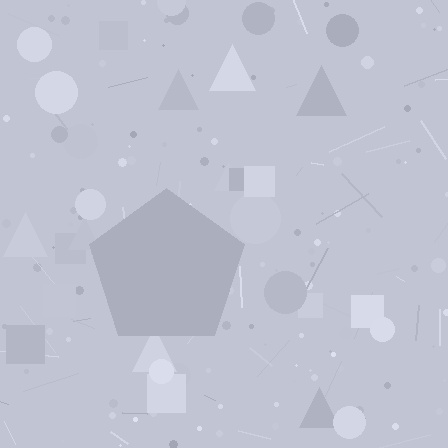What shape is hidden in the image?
A pentagon is hidden in the image.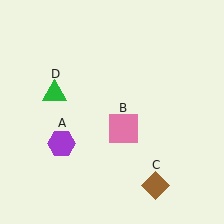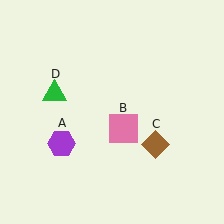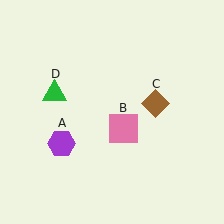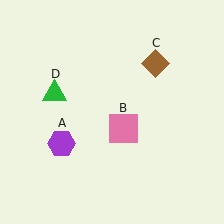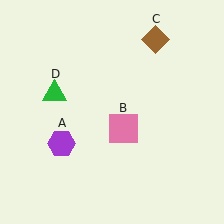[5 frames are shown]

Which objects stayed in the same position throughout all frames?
Purple hexagon (object A) and pink square (object B) and green triangle (object D) remained stationary.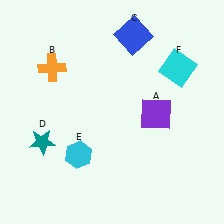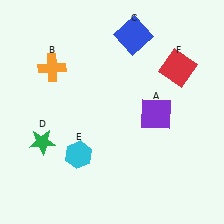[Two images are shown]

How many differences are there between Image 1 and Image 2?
There are 2 differences between the two images.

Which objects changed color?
D changed from teal to green. F changed from cyan to red.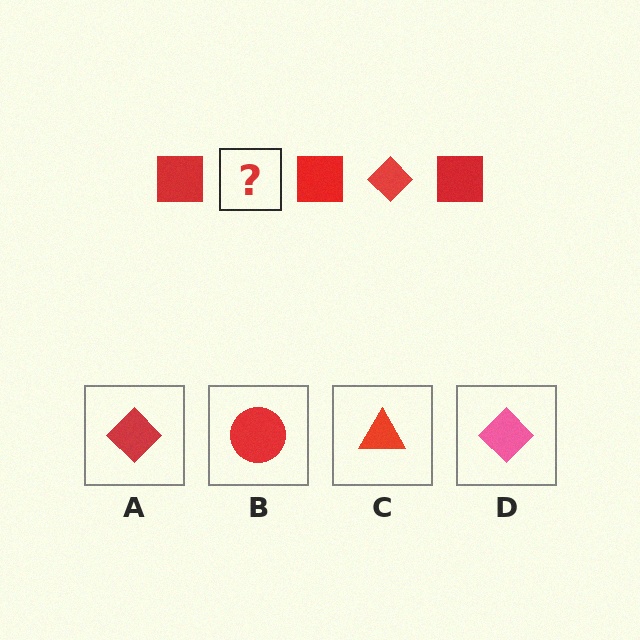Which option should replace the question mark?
Option A.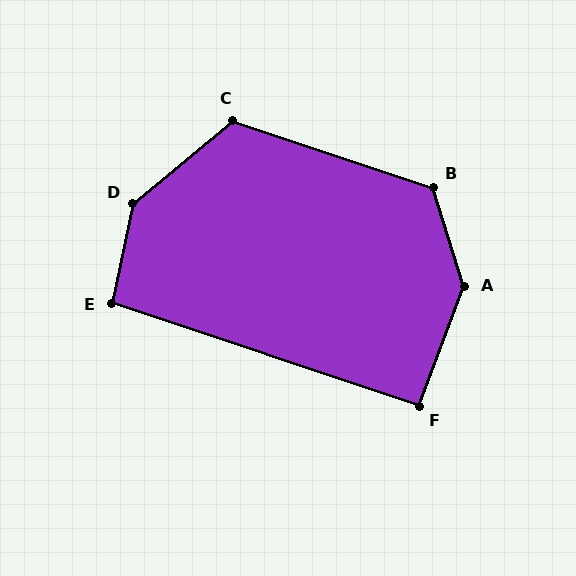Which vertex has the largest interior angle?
D, at approximately 142 degrees.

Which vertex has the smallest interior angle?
F, at approximately 92 degrees.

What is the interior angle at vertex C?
Approximately 122 degrees (obtuse).